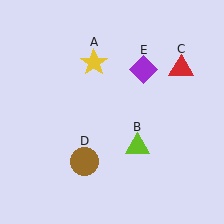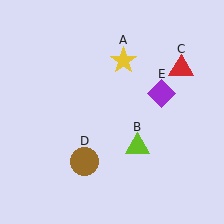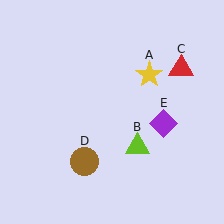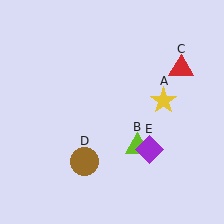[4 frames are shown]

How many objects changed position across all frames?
2 objects changed position: yellow star (object A), purple diamond (object E).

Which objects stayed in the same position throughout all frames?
Lime triangle (object B) and red triangle (object C) and brown circle (object D) remained stationary.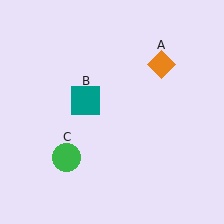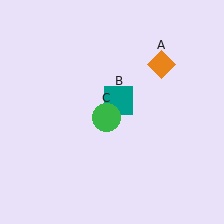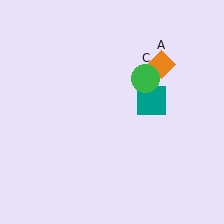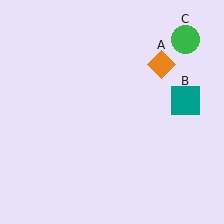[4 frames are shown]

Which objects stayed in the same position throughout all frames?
Orange diamond (object A) remained stationary.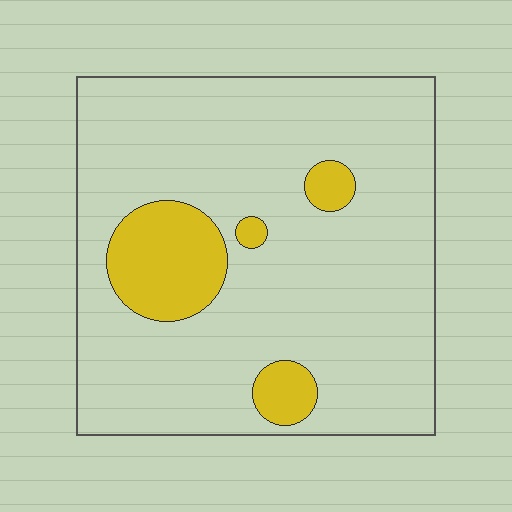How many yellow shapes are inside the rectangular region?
4.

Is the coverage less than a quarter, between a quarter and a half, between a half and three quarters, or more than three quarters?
Less than a quarter.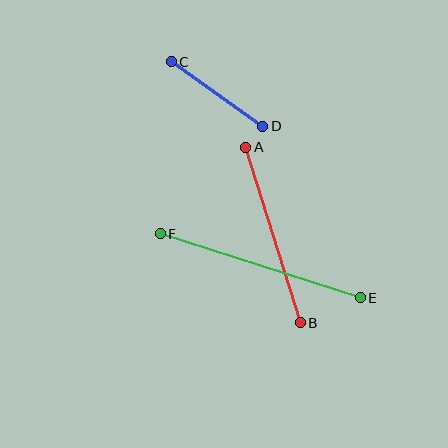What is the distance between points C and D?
The distance is approximately 112 pixels.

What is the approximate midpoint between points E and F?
The midpoint is at approximately (260, 266) pixels.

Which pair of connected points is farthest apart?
Points E and F are farthest apart.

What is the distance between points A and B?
The distance is approximately 183 pixels.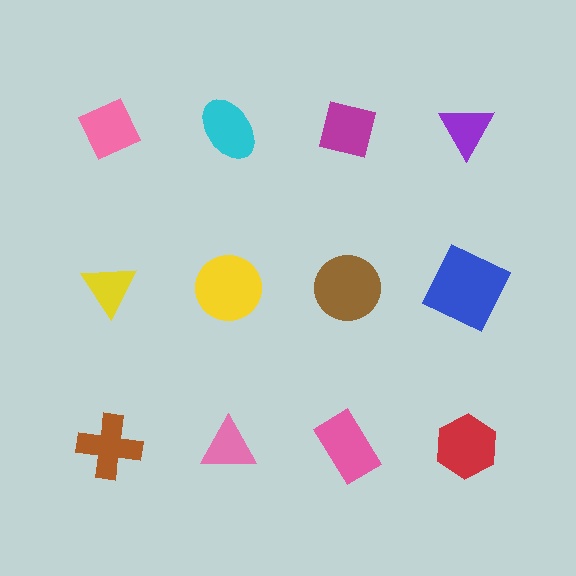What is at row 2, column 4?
A blue square.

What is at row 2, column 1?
A yellow triangle.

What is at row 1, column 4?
A purple triangle.